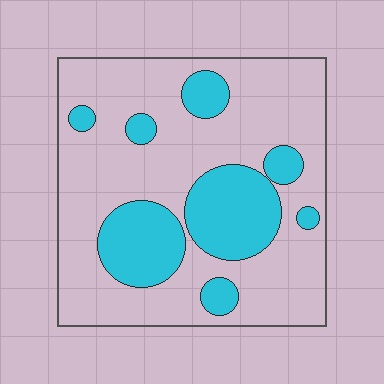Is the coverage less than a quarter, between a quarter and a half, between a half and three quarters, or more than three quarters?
Between a quarter and a half.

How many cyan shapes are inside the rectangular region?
8.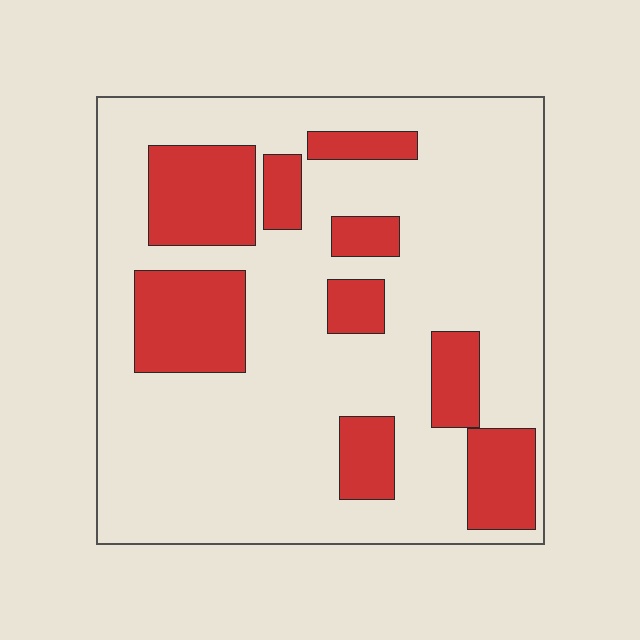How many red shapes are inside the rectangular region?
9.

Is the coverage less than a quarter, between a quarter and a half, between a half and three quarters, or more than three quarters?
Between a quarter and a half.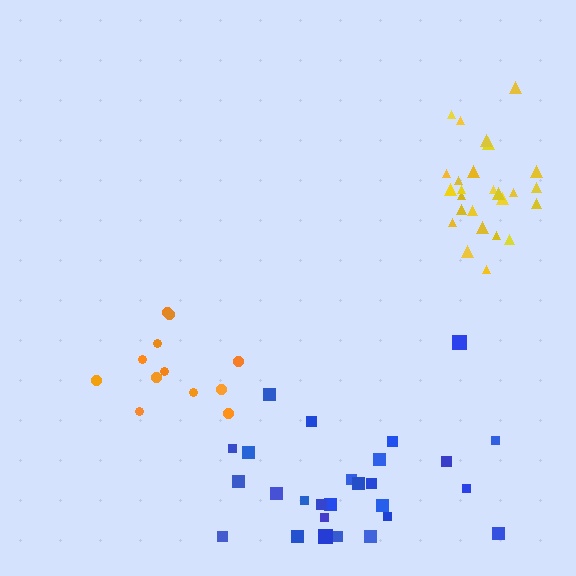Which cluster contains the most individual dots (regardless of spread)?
Blue (28).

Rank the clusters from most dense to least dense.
yellow, orange, blue.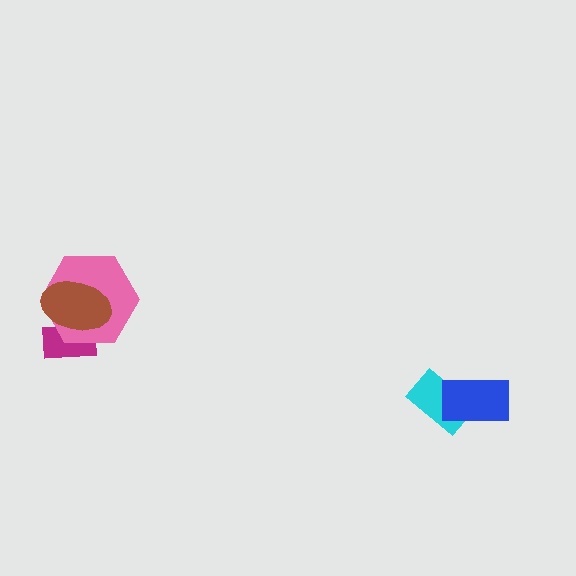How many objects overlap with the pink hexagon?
2 objects overlap with the pink hexagon.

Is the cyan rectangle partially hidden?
Yes, it is partially covered by another shape.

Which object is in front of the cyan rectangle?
The blue rectangle is in front of the cyan rectangle.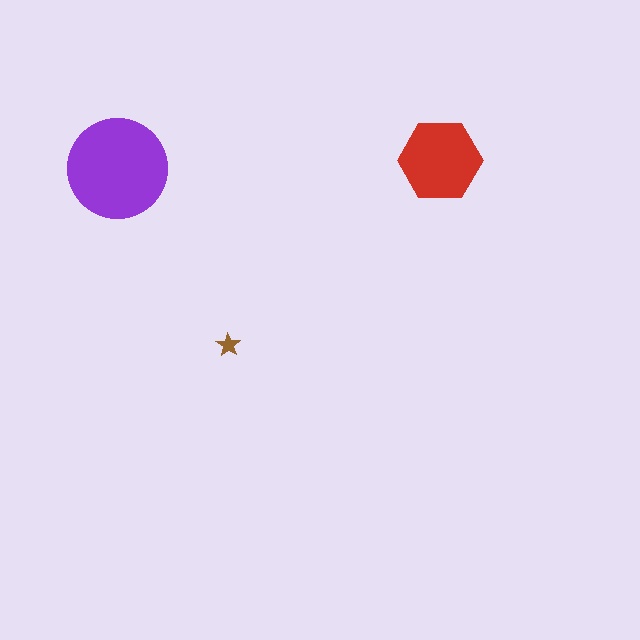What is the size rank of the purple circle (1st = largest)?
1st.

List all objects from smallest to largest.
The brown star, the red hexagon, the purple circle.